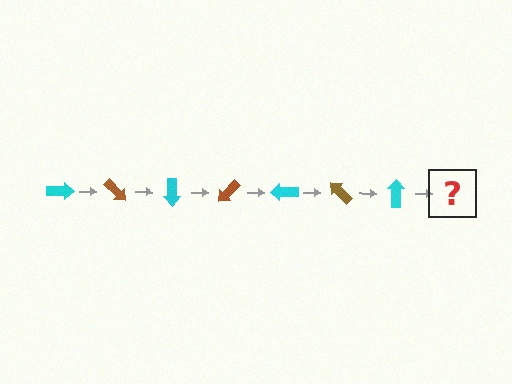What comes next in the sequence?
The next element should be a brown arrow, rotated 315 degrees from the start.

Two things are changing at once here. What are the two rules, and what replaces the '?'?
The two rules are that it rotates 45 degrees each step and the color cycles through cyan and brown. The '?' should be a brown arrow, rotated 315 degrees from the start.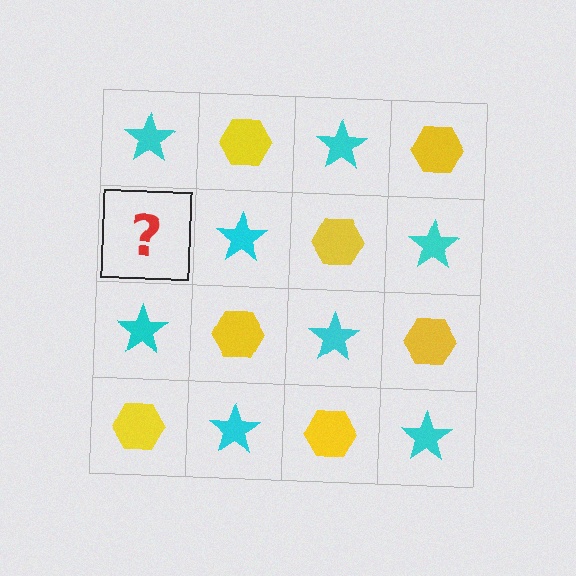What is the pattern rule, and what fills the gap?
The rule is that it alternates cyan star and yellow hexagon in a checkerboard pattern. The gap should be filled with a yellow hexagon.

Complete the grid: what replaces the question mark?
The question mark should be replaced with a yellow hexagon.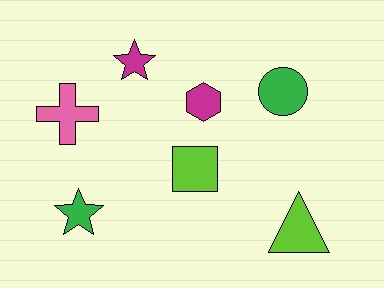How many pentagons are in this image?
There are no pentagons.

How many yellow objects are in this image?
There are no yellow objects.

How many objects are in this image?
There are 7 objects.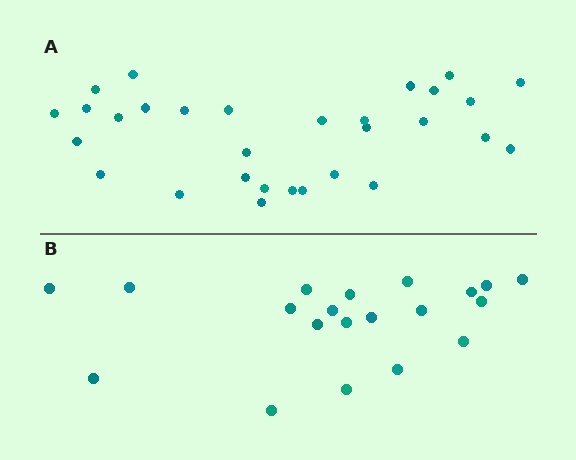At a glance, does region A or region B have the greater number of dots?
Region A (the top region) has more dots.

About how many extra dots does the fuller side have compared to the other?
Region A has roughly 10 or so more dots than region B.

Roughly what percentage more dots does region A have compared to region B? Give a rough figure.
About 50% more.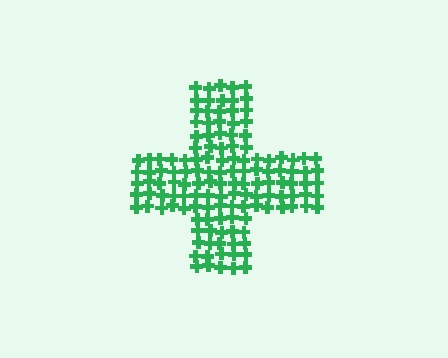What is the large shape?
The large shape is a cross.